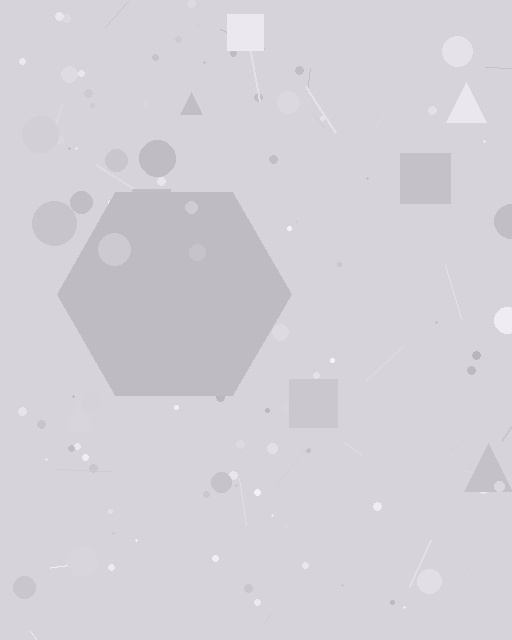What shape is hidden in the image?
A hexagon is hidden in the image.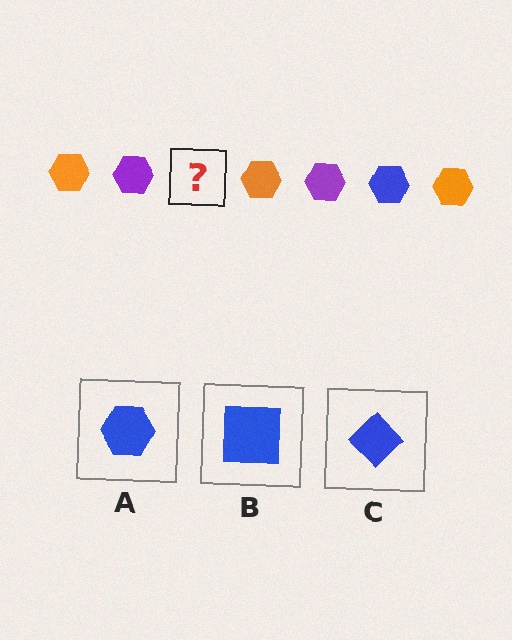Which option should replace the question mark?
Option A.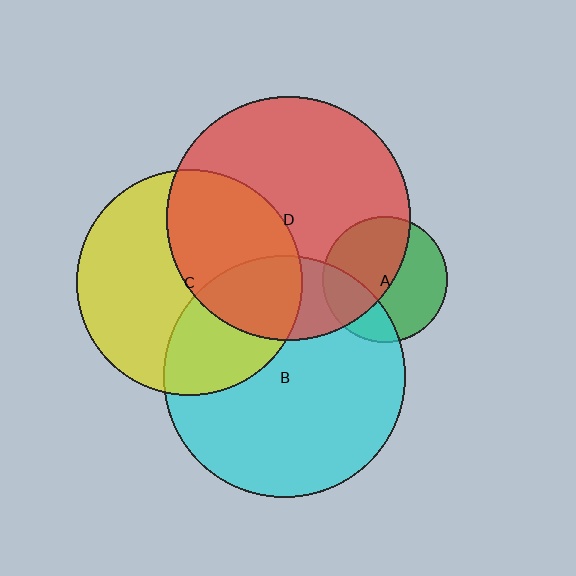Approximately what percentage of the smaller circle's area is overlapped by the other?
Approximately 25%.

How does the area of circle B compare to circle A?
Approximately 3.7 times.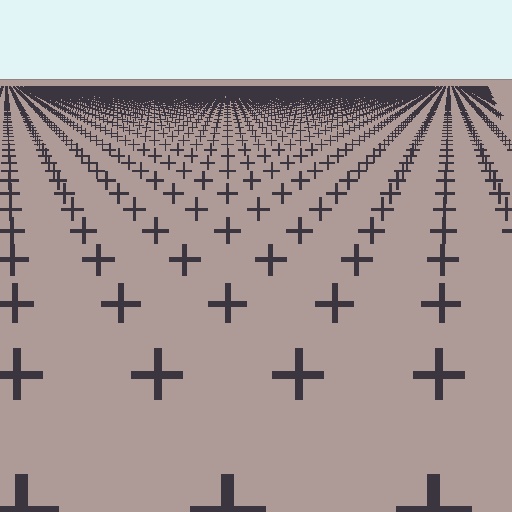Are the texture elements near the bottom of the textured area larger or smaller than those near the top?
Larger. Near the bottom, elements are closer to the viewer and appear at a bigger on-screen size.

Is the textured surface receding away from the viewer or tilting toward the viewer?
The surface is receding away from the viewer. Texture elements get smaller and denser toward the top.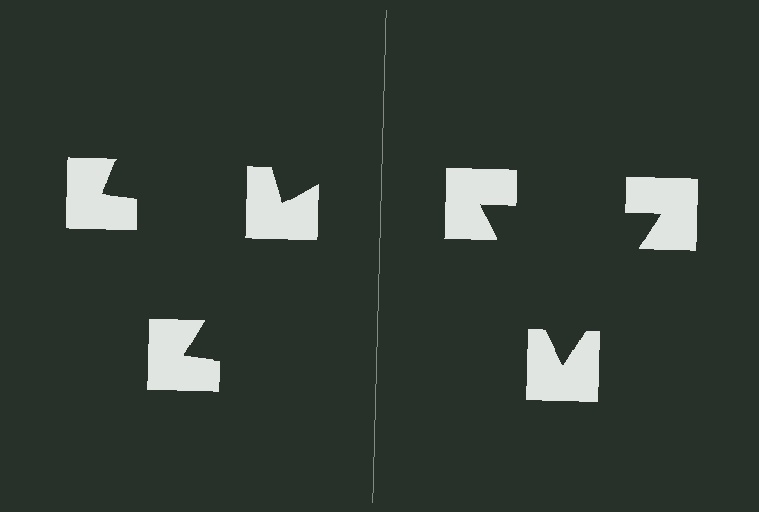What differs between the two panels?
The notched squares are positioned identically on both sides; only the wedge orientations differ. On the right they align to a triangle; on the left they are misaligned.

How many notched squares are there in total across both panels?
6 — 3 on each side.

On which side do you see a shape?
An illusory triangle appears on the right side. On the left side the wedge cuts are rotated, so no coherent shape forms.